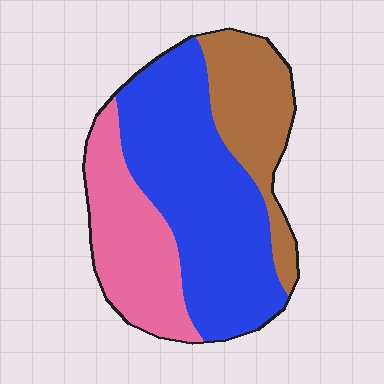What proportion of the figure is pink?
Pink covers around 25% of the figure.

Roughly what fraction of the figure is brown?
Brown takes up about one quarter (1/4) of the figure.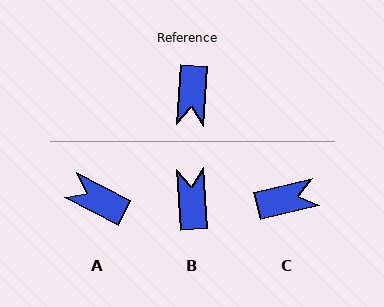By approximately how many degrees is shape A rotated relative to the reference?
Approximately 113 degrees clockwise.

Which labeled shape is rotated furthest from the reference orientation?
B, about 171 degrees away.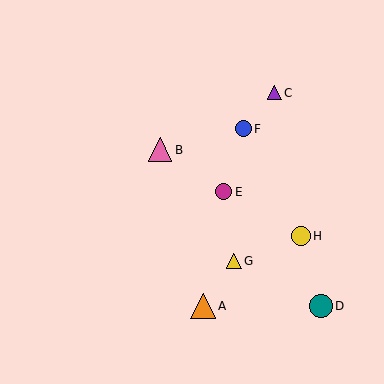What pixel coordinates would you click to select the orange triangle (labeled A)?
Click at (203, 306) to select the orange triangle A.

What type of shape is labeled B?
Shape B is a pink triangle.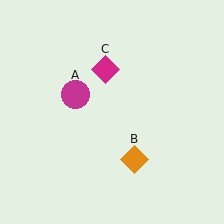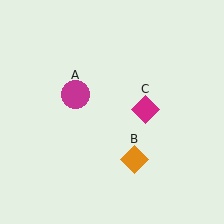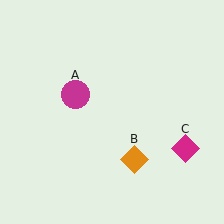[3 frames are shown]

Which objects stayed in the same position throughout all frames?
Magenta circle (object A) and orange diamond (object B) remained stationary.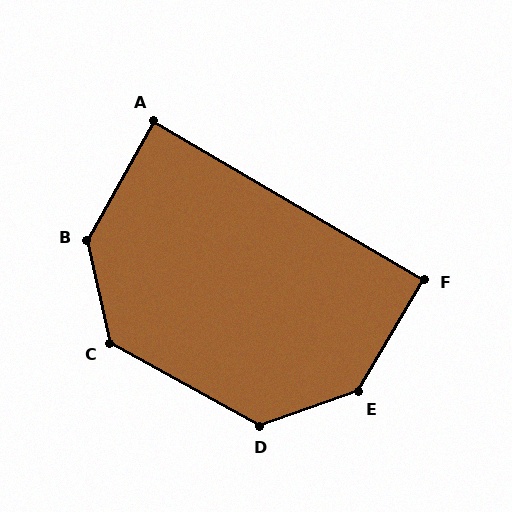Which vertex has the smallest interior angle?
A, at approximately 89 degrees.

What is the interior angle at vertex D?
Approximately 132 degrees (obtuse).